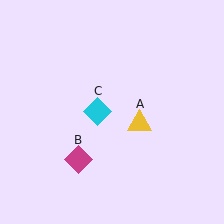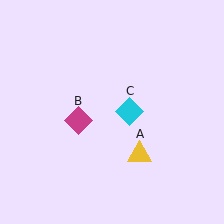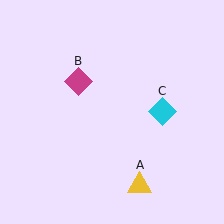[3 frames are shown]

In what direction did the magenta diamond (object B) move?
The magenta diamond (object B) moved up.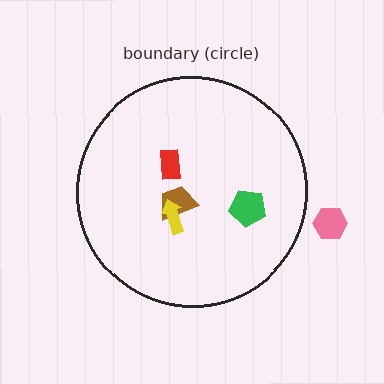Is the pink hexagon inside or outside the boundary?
Outside.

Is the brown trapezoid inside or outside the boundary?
Inside.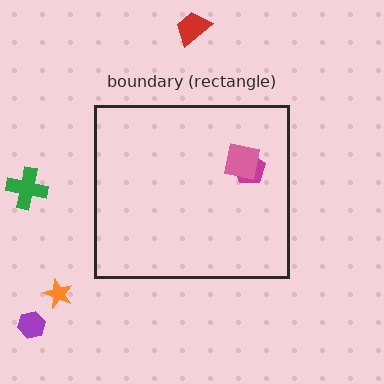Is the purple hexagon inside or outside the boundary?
Outside.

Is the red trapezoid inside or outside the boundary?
Outside.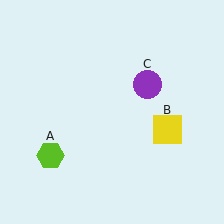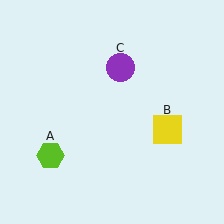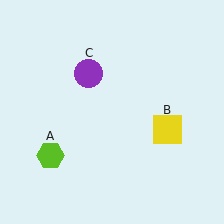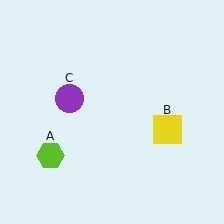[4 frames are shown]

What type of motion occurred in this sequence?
The purple circle (object C) rotated counterclockwise around the center of the scene.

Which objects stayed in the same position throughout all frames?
Lime hexagon (object A) and yellow square (object B) remained stationary.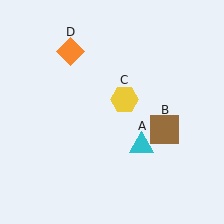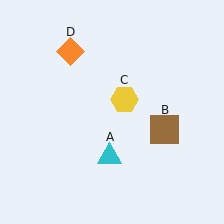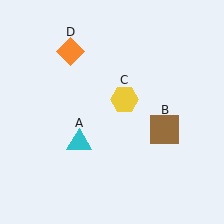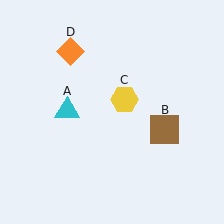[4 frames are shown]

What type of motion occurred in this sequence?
The cyan triangle (object A) rotated clockwise around the center of the scene.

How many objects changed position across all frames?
1 object changed position: cyan triangle (object A).